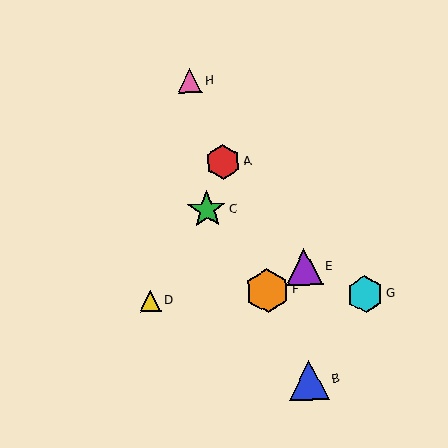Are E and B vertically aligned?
Yes, both are at x≈304.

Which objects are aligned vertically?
Objects B, E are aligned vertically.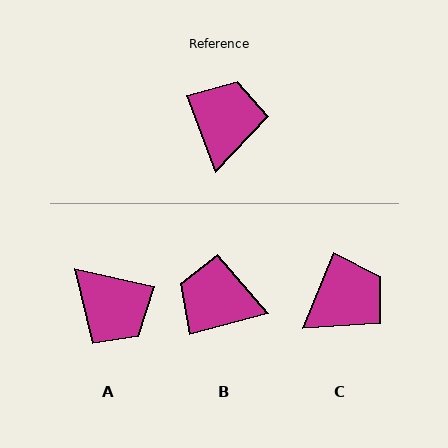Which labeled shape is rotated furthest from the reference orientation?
A, about 123 degrees away.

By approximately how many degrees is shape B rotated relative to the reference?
Approximately 85 degrees counter-clockwise.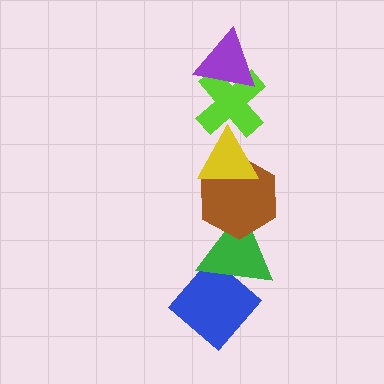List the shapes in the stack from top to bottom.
From top to bottom: the purple triangle, the lime cross, the yellow triangle, the brown hexagon, the green triangle, the blue diamond.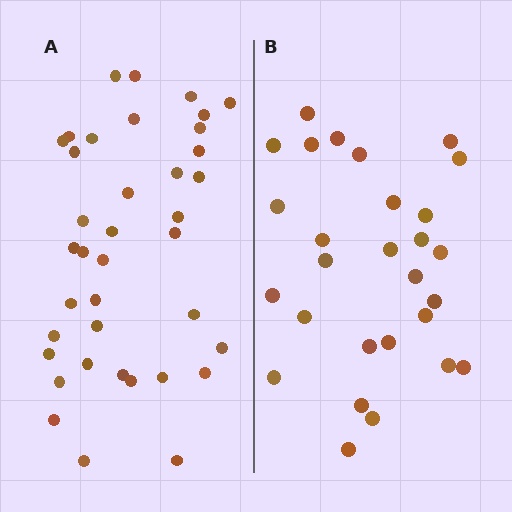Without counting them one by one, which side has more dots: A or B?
Region A (the left region) has more dots.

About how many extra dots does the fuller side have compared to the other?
Region A has roughly 10 or so more dots than region B.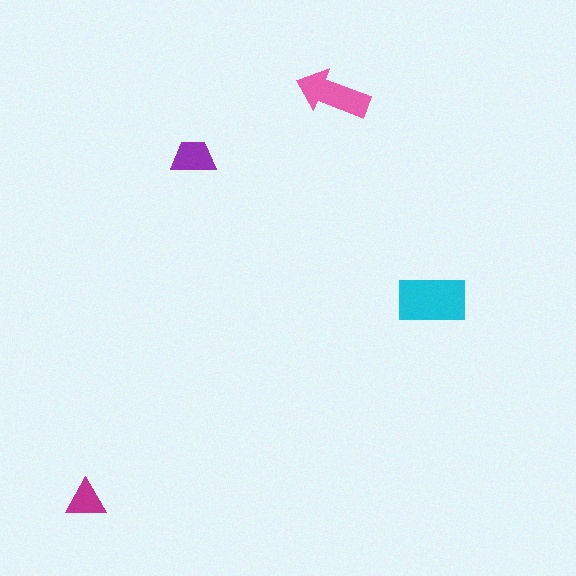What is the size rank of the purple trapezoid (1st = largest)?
3rd.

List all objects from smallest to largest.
The magenta triangle, the purple trapezoid, the pink arrow, the cyan rectangle.